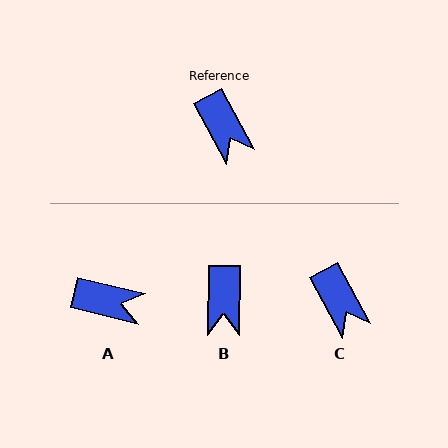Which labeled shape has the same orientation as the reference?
C.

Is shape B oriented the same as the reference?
No, it is off by about 29 degrees.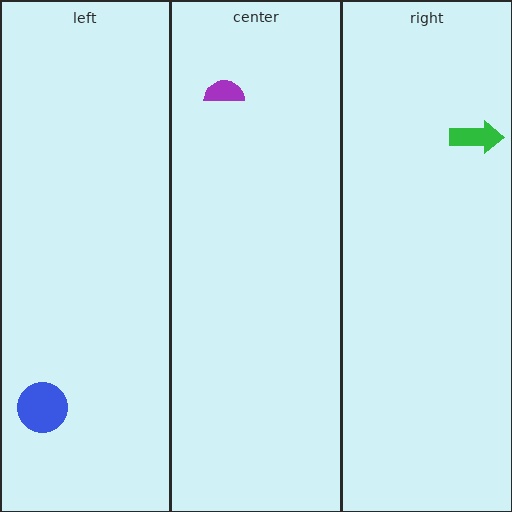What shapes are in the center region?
The purple semicircle.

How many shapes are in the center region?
1.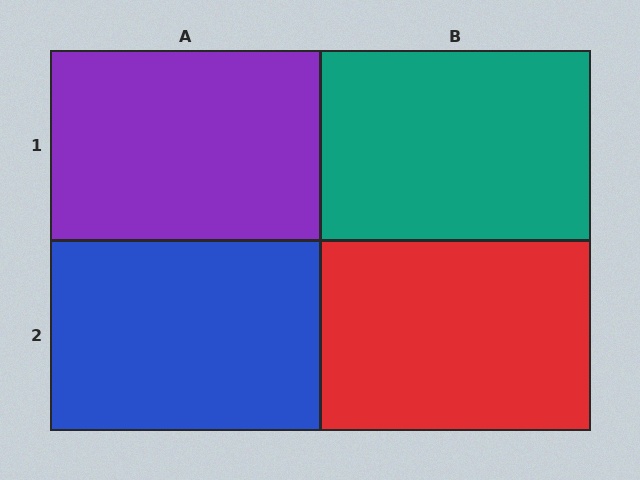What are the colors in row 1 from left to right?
Purple, teal.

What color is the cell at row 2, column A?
Blue.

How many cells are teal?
1 cell is teal.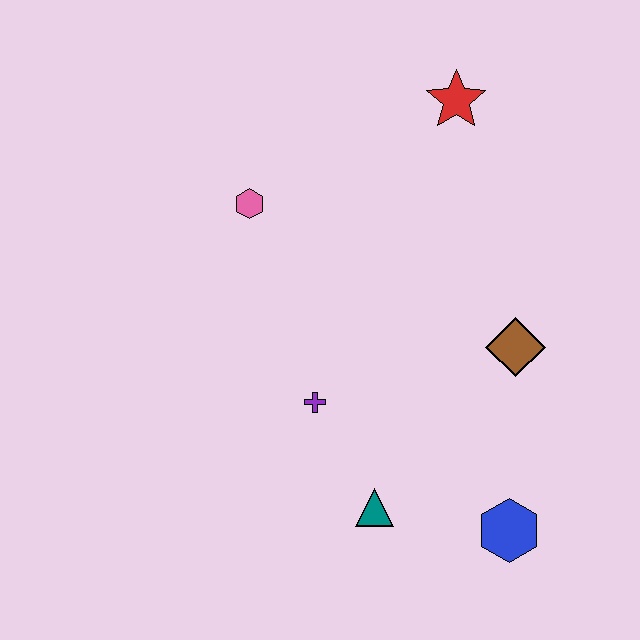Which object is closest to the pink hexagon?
The purple cross is closest to the pink hexagon.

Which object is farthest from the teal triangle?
The red star is farthest from the teal triangle.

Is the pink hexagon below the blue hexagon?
No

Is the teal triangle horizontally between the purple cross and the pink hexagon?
No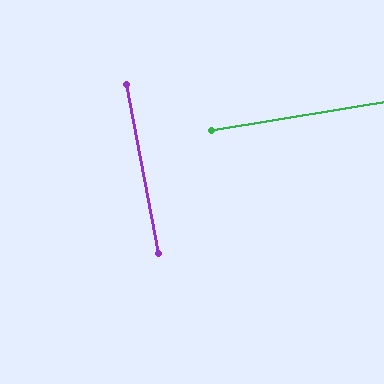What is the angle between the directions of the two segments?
Approximately 88 degrees.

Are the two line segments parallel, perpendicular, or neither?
Perpendicular — they meet at approximately 88°.